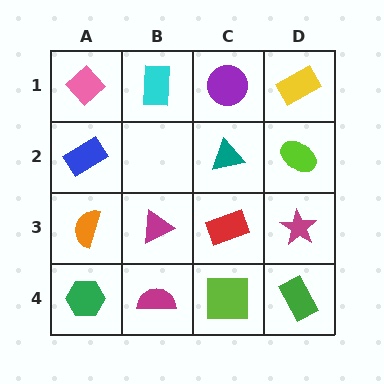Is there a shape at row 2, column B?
No, that cell is empty.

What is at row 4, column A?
A green hexagon.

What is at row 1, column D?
A yellow rectangle.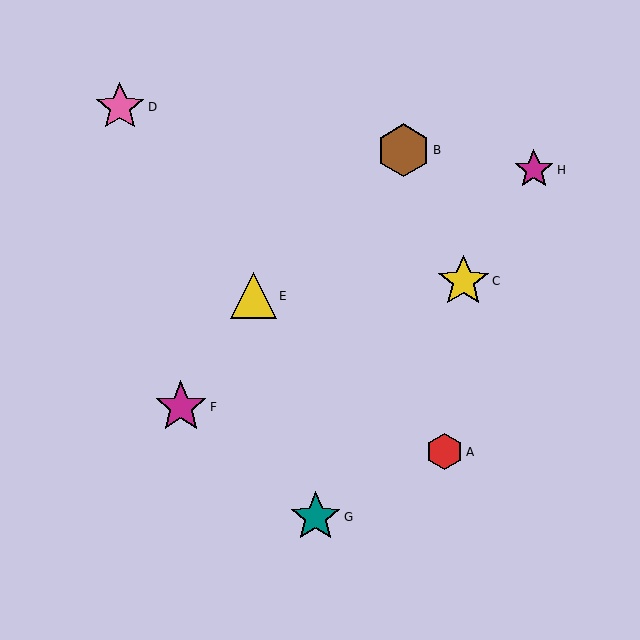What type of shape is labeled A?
Shape A is a red hexagon.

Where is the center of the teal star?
The center of the teal star is at (316, 517).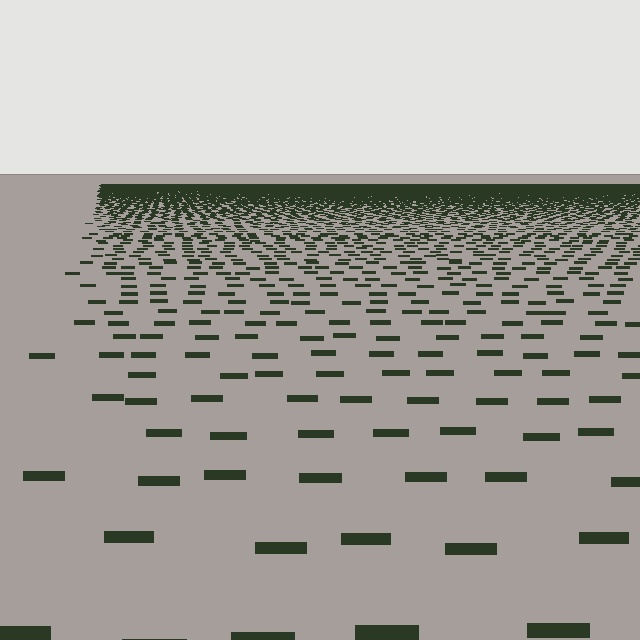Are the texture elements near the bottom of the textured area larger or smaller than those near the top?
Larger. Near the bottom, elements are closer to the viewer and appear at a bigger on-screen size.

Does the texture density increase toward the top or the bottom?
Density increases toward the top.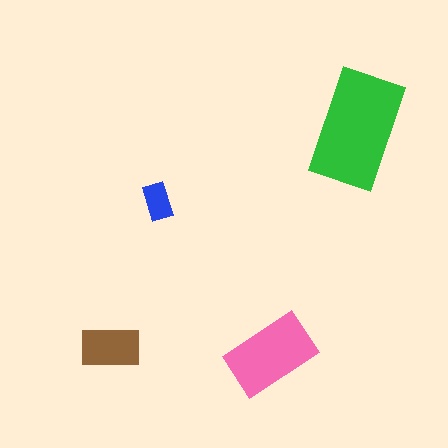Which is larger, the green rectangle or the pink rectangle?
The green one.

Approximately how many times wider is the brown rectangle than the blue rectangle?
About 1.5 times wider.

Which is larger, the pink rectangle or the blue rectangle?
The pink one.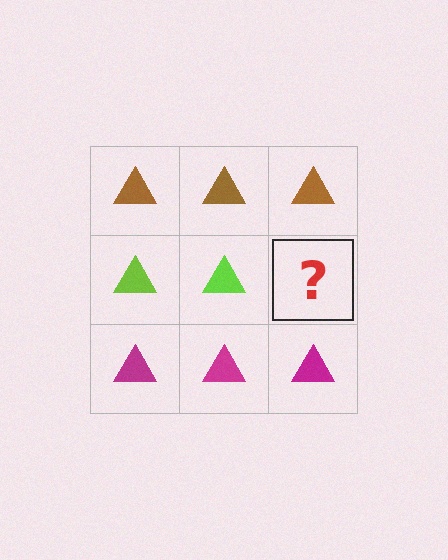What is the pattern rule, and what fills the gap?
The rule is that each row has a consistent color. The gap should be filled with a lime triangle.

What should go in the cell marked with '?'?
The missing cell should contain a lime triangle.